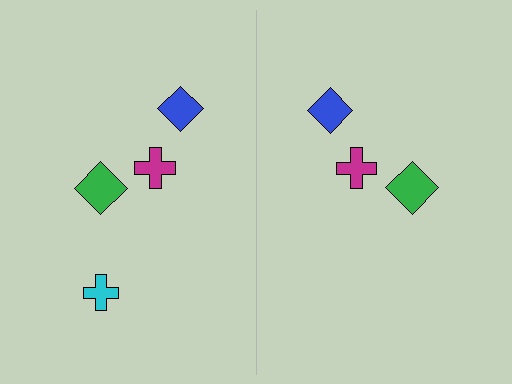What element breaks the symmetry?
A cyan cross is missing from the right side.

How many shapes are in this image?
There are 7 shapes in this image.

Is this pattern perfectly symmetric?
No, the pattern is not perfectly symmetric. A cyan cross is missing from the right side.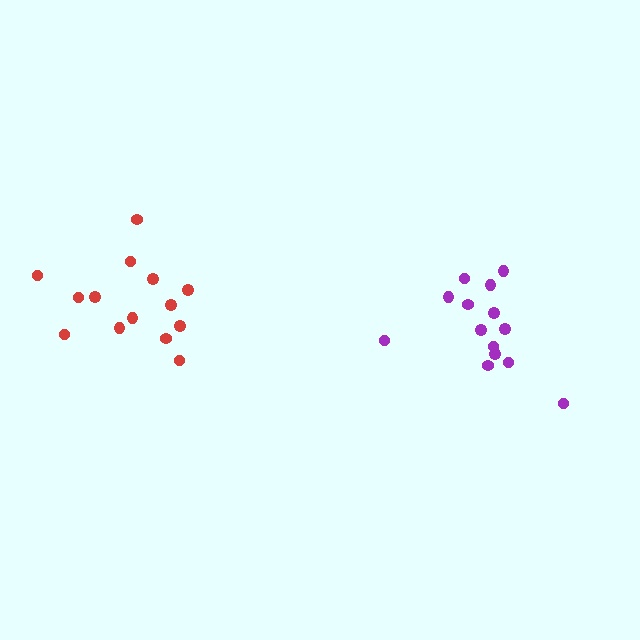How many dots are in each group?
Group 1: 14 dots, Group 2: 14 dots (28 total).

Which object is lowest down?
The purple cluster is bottommost.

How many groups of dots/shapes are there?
There are 2 groups.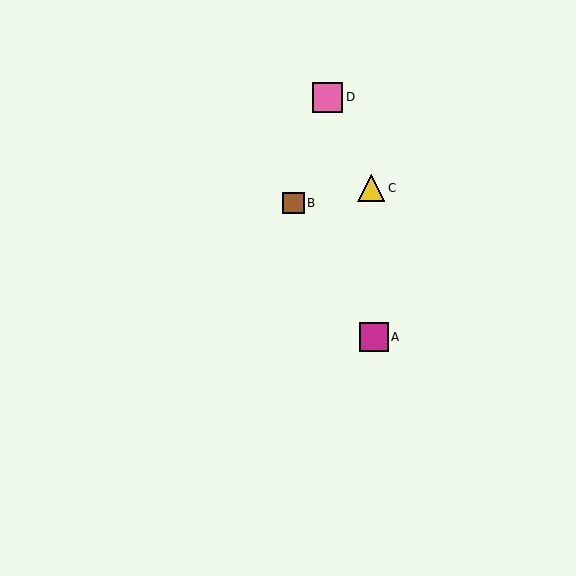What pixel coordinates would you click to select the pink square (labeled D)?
Click at (328, 97) to select the pink square D.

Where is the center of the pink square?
The center of the pink square is at (328, 97).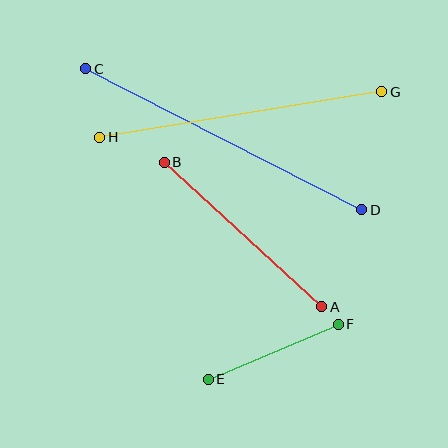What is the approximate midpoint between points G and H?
The midpoint is at approximately (241, 114) pixels.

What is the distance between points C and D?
The distance is approximately 310 pixels.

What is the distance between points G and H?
The distance is approximately 286 pixels.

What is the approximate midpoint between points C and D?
The midpoint is at approximately (224, 139) pixels.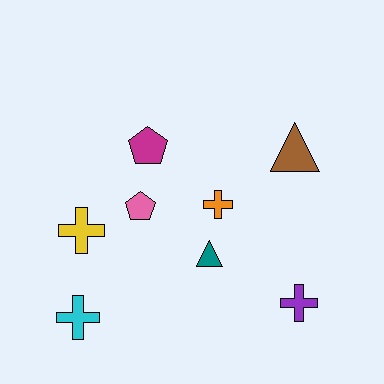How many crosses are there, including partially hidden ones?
There are 4 crosses.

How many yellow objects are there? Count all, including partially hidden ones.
There is 1 yellow object.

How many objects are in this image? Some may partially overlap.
There are 8 objects.